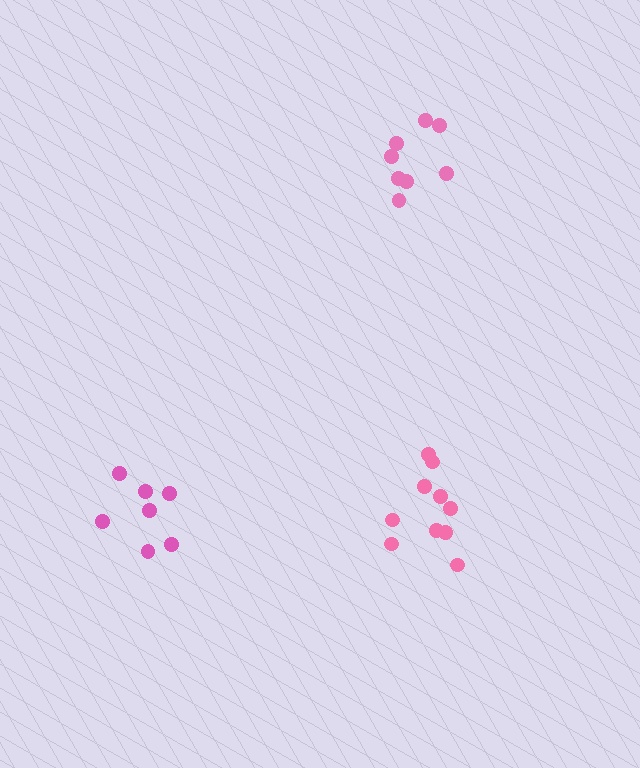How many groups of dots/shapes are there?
There are 3 groups.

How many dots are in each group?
Group 1: 7 dots, Group 2: 10 dots, Group 3: 8 dots (25 total).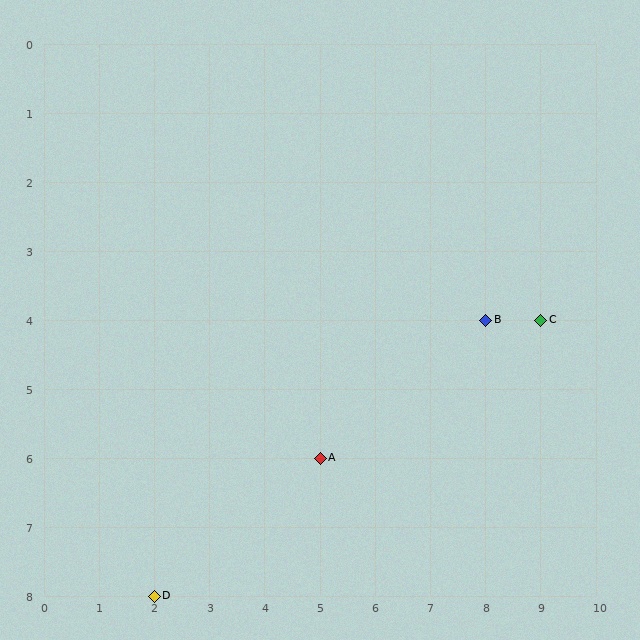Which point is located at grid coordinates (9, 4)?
Point C is at (9, 4).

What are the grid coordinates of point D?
Point D is at grid coordinates (2, 8).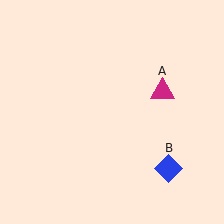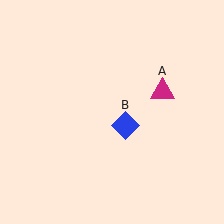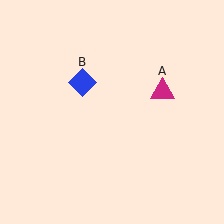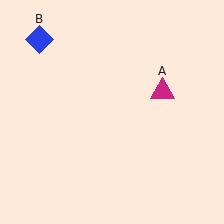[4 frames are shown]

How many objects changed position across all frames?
1 object changed position: blue diamond (object B).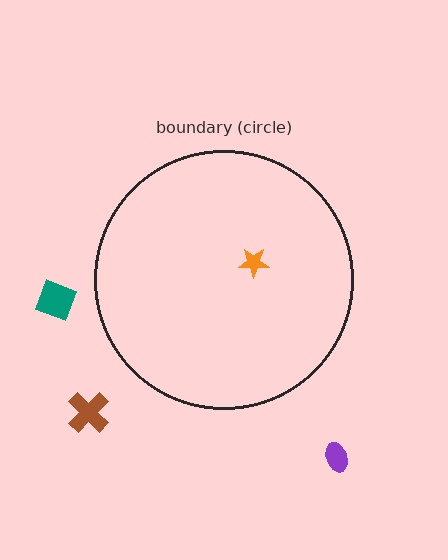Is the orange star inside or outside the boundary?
Inside.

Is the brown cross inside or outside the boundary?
Outside.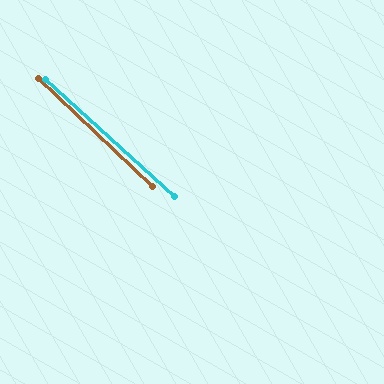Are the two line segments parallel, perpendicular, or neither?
Parallel — their directions differ by only 1.1°.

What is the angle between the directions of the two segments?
Approximately 1 degree.